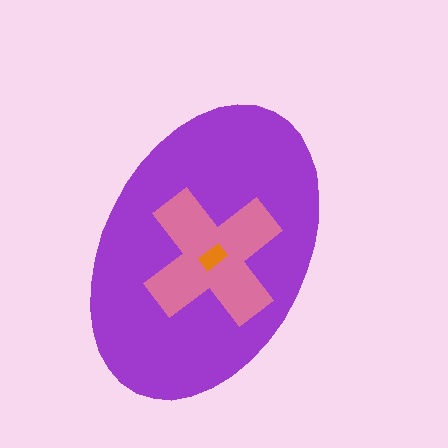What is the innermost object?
The orange rectangle.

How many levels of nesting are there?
3.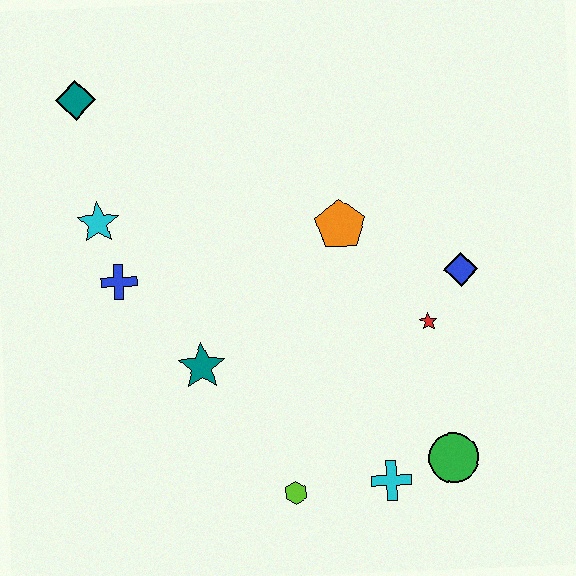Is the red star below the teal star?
No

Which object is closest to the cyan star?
The blue cross is closest to the cyan star.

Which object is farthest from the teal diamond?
The green circle is farthest from the teal diamond.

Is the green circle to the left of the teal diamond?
No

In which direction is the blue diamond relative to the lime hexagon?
The blue diamond is above the lime hexagon.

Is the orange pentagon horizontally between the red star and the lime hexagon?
Yes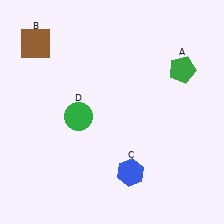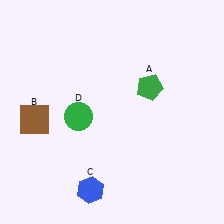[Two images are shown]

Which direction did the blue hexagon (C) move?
The blue hexagon (C) moved left.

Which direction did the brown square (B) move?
The brown square (B) moved down.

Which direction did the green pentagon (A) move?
The green pentagon (A) moved left.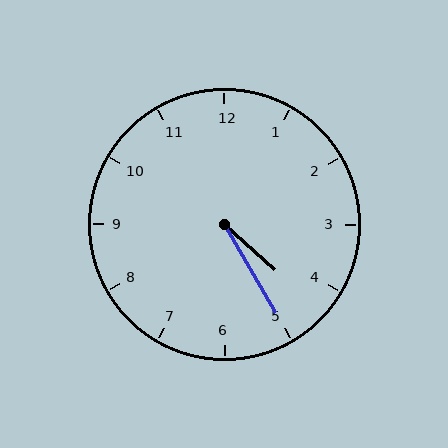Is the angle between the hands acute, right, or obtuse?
It is acute.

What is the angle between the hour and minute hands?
Approximately 18 degrees.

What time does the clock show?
4:25.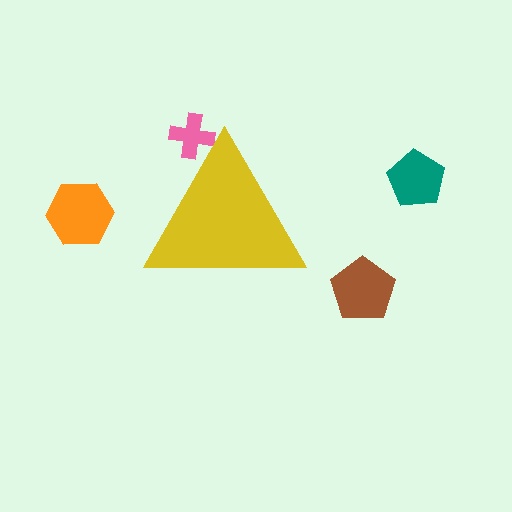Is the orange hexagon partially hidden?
No, the orange hexagon is fully visible.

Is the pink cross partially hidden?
Yes, the pink cross is partially hidden behind the yellow triangle.